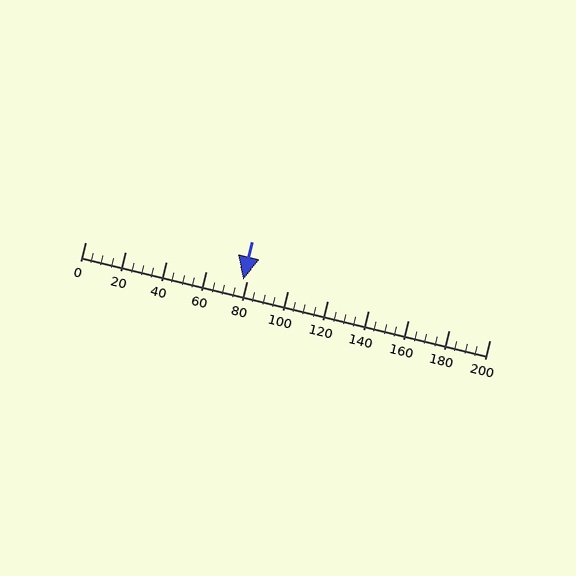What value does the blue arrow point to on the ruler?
The blue arrow points to approximately 78.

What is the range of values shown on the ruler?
The ruler shows values from 0 to 200.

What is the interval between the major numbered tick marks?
The major tick marks are spaced 20 units apart.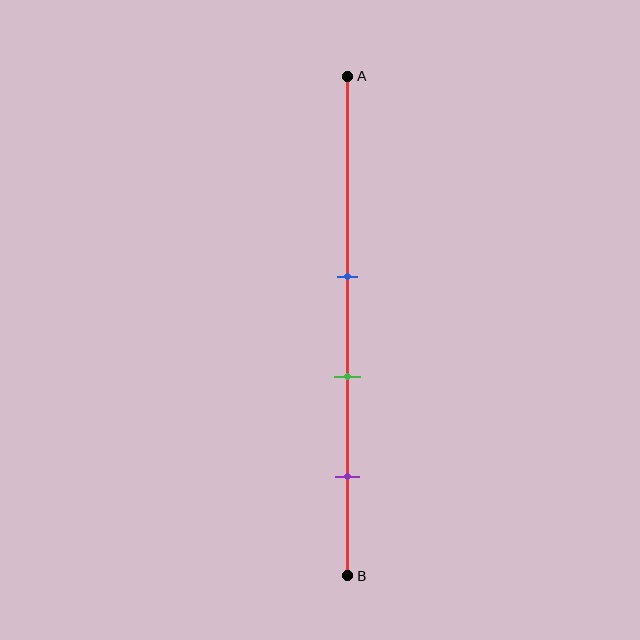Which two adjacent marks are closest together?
The blue and green marks are the closest adjacent pair.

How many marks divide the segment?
There are 3 marks dividing the segment.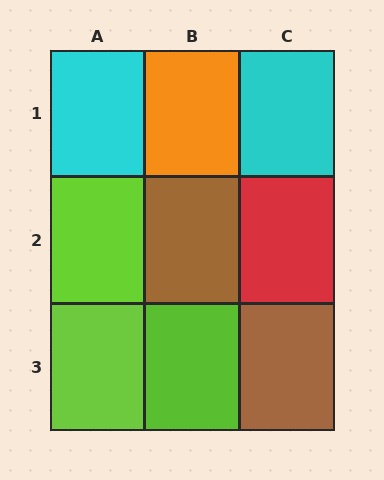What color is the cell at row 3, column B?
Lime.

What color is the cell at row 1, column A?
Cyan.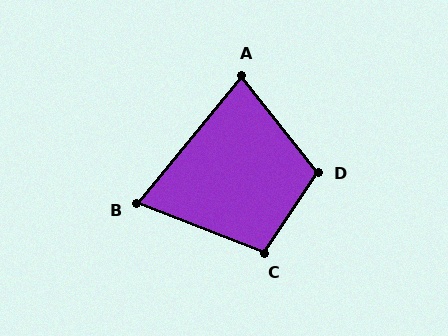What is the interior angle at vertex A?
Approximately 78 degrees (acute).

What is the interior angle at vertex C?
Approximately 102 degrees (obtuse).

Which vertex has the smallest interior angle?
B, at approximately 72 degrees.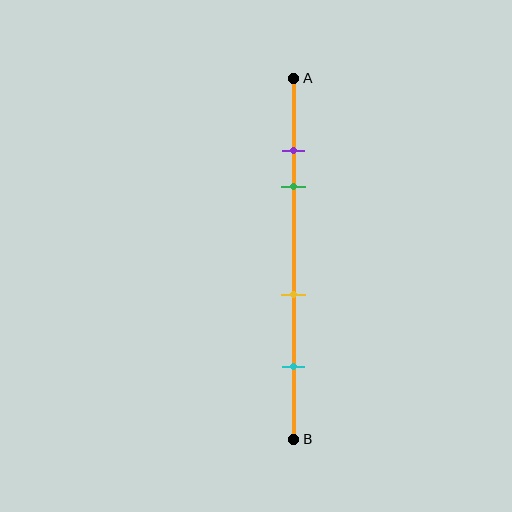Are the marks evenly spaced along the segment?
No, the marks are not evenly spaced.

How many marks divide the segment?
There are 4 marks dividing the segment.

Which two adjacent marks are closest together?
The purple and green marks are the closest adjacent pair.